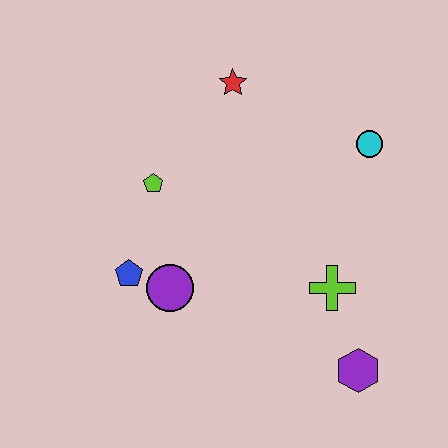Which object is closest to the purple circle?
The blue pentagon is closest to the purple circle.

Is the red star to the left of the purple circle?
No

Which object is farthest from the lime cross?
The red star is farthest from the lime cross.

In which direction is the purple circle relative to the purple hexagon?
The purple circle is to the left of the purple hexagon.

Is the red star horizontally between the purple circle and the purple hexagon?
Yes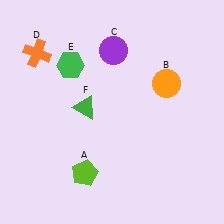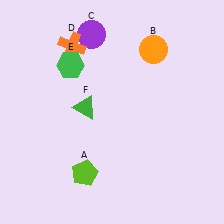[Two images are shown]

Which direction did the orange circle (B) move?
The orange circle (B) moved up.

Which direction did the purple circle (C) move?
The purple circle (C) moved left.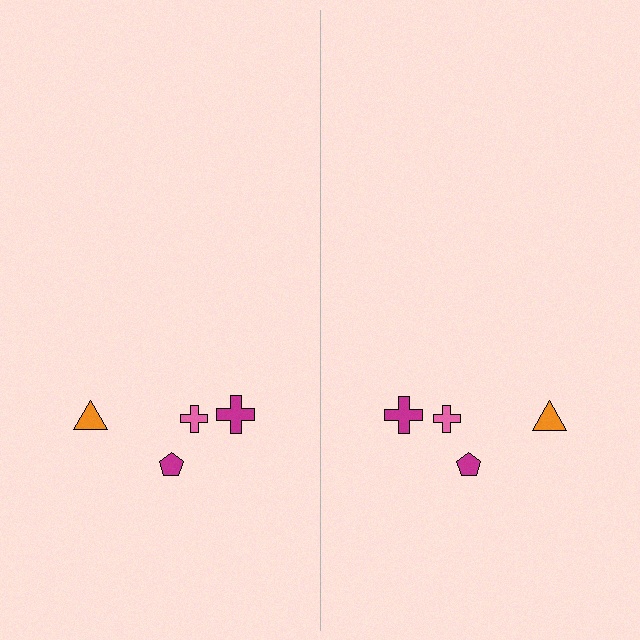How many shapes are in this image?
There are 8 shapes in this image.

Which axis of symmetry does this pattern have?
The pattern has a vertical axis of symmetry running through the center of the image.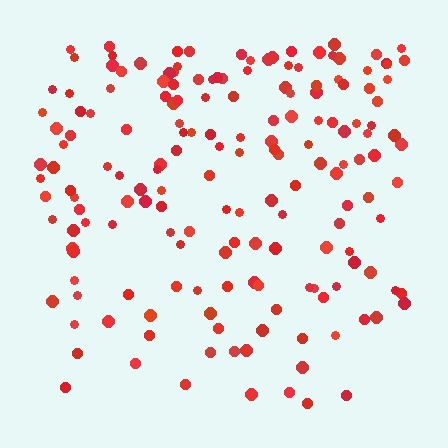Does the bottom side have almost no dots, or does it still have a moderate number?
Still a moderate number, just noticeably fewer than the top.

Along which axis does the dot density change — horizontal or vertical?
Vertical.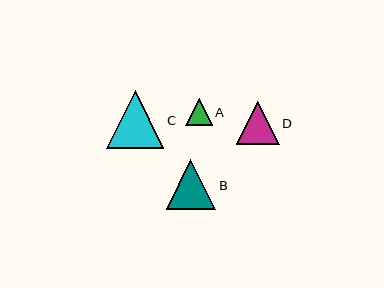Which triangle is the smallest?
Triangle A is the smallest with a size of approximately 27 pixels.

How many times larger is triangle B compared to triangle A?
Triangle B is approximately 1.8 times the size of triangle A.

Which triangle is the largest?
Triangle C is the largest with a size of approximately 58 pixels.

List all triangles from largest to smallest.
From largest to smallest: C, B, D, A.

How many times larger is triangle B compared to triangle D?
Triangle B is approximately 1.1 times the size of triangle D.